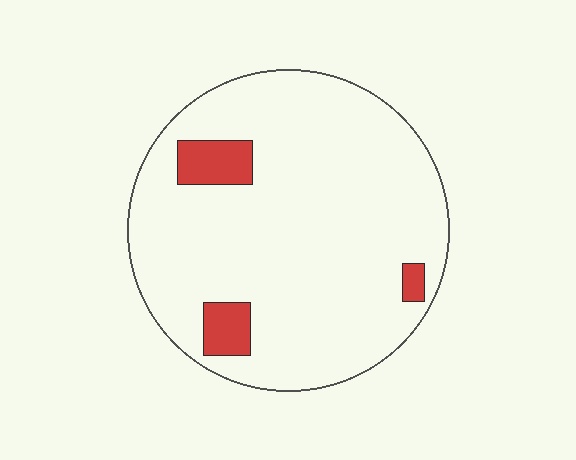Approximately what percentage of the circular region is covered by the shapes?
Approximately 10%.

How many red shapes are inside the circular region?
3.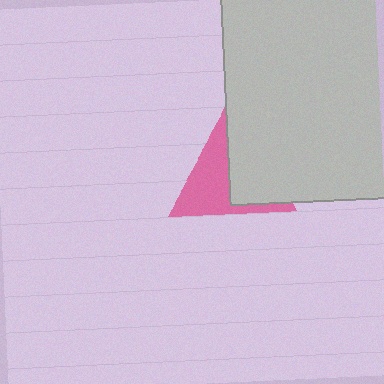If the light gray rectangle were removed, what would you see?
You would see the complete pink triangle.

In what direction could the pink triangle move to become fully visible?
The pink triangle could move left. That would shift it out from behind the light gray rectangle entirely.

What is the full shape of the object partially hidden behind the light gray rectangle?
The partially hidden object is a pink triangle.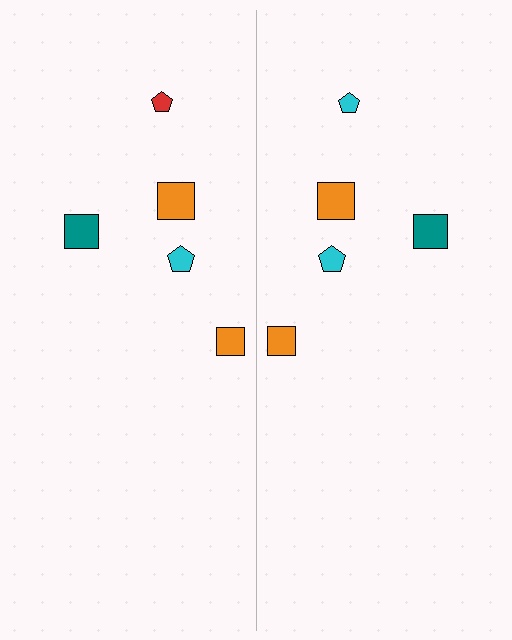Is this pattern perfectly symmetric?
No, the pattern is not perfectly symmetric. The cyan pentagon on the right side breaks the symmetry — its mirror counterpart is red.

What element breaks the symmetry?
The cyan pentagon on the right side breaks the symmetry — its mirror counterpart is red.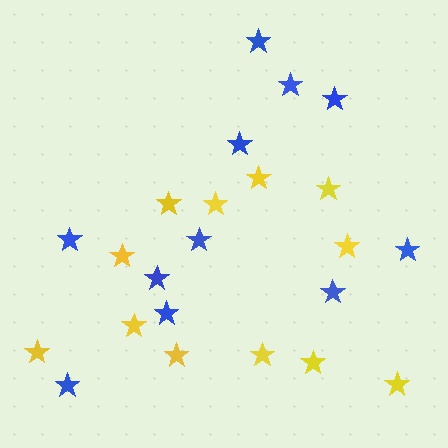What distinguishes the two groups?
There are 2 groups: one group of blue stars (11) and one group of yellow stars (12).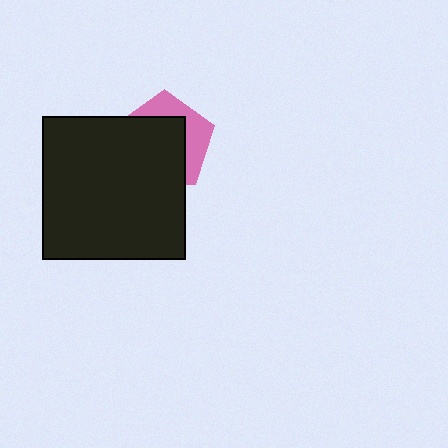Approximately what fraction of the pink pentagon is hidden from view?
Roughly 65% of the pink pentagon is hidden behind the black square.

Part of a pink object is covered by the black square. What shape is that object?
It is a pentagon.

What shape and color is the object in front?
The object in front is a black square.